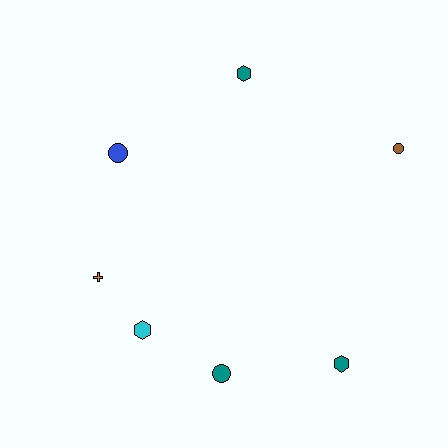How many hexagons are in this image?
There are 3 hexagons.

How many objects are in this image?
There are 7 objects.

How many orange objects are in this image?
There is 1 orange object.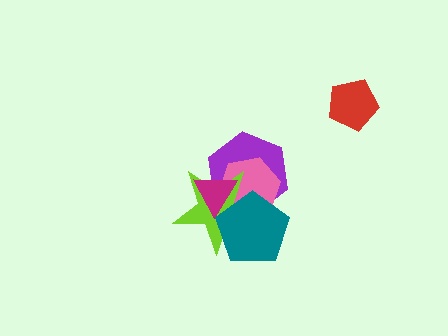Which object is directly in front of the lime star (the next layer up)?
The magenta triangle is directly in front of the lime star.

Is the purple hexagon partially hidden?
Yes, it is partially covered by another shape.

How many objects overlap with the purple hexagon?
4 objects overlap with the purple hexagon.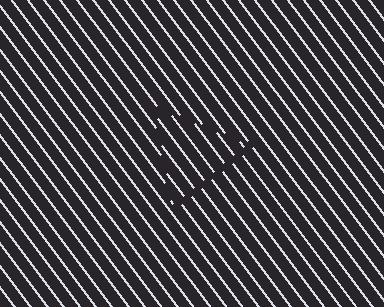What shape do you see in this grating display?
An illusory triangle. The interior of the shape contains the same grating, shifted by half a period — the contour is defined by the phase discontinuity where line-ends from the inner and outer gratings abut.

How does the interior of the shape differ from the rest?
The interior of the shape contains the same grating, shifted by half a period — the contour is defined by the phase discontinuity where line-ends from the inner and outer gratings abut.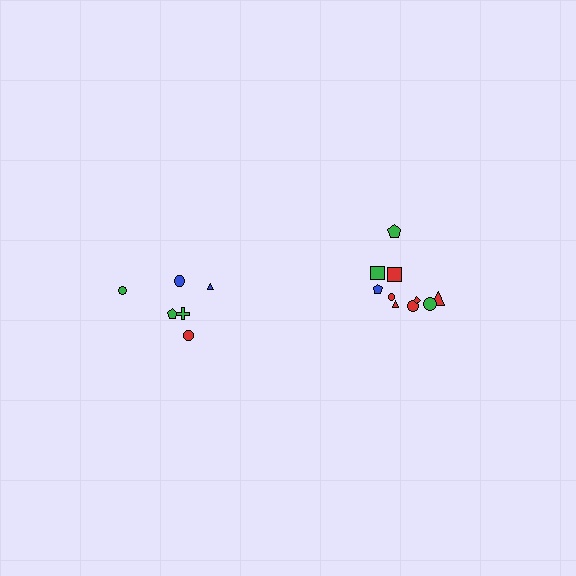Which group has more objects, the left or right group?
The right group.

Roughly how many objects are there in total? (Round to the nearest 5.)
Roughly 15 objects in total.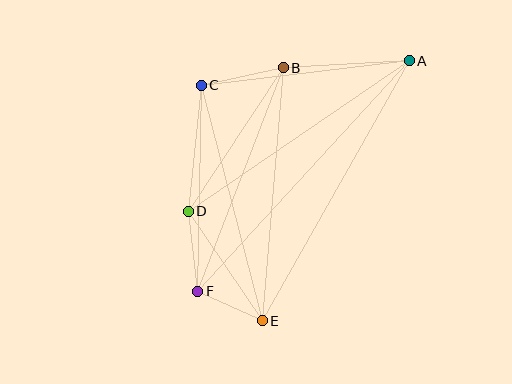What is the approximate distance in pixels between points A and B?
The distance between A and B is approximately 126 pixels.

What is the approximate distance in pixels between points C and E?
The distance between C and E is approximately 243 pixels.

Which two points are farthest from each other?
Points A and F are farthest from each other.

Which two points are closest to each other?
Points E and F are closest to each other.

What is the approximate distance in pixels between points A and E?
The distance between A and E is approximately 299 pixels.